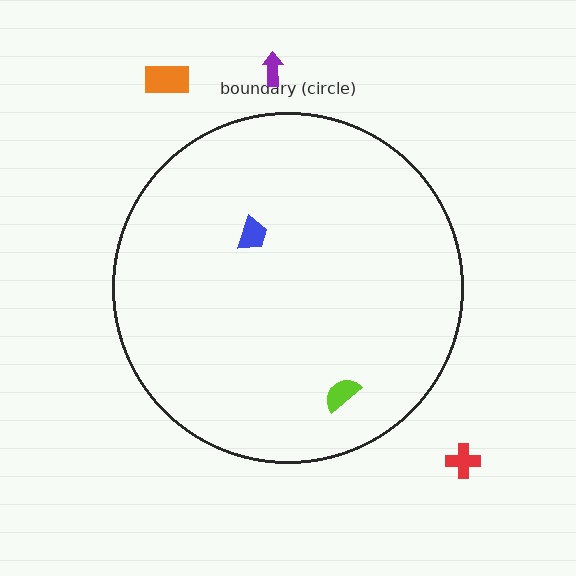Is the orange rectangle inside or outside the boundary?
Outside.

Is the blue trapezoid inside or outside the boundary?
Inside.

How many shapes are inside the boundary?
2 inside, 3 outside.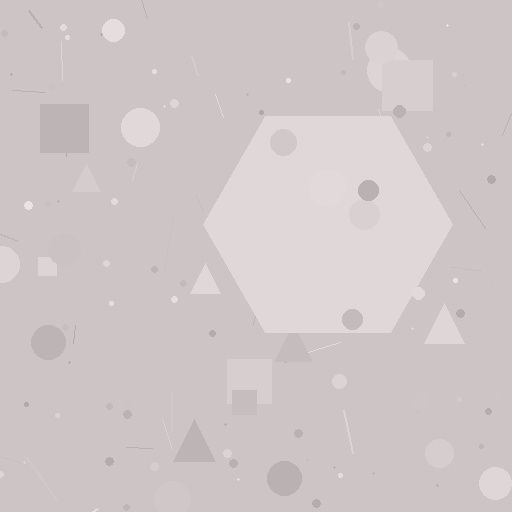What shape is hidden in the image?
A hexagon is hidden in the image.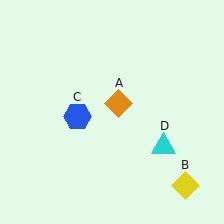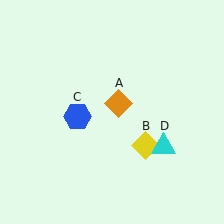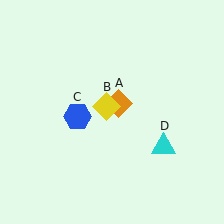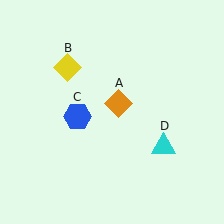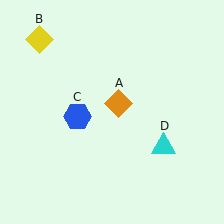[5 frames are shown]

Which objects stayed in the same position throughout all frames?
Orange diamond (object A) and blue hexagon (object C) and cyan triangle (object D) remained stationary.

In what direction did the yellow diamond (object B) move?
The yellow diamond (object B) moved up and to the left.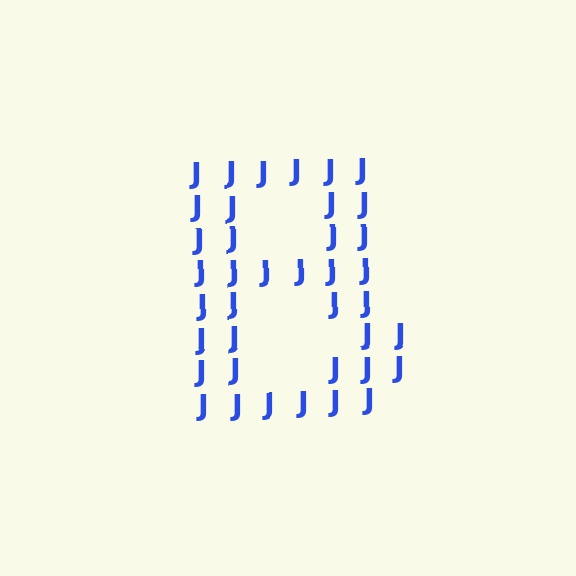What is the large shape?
The large shape is the letter B.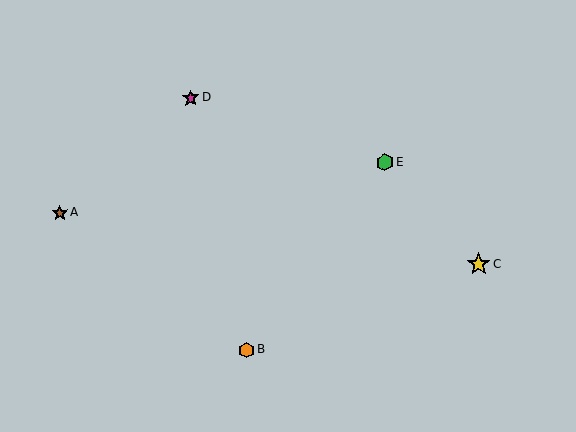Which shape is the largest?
The yellow star (labeled C) is the largest.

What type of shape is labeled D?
Shape D is a magenta star.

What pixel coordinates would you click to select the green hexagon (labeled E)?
Click at (385, 162) to select the green hexagon E.